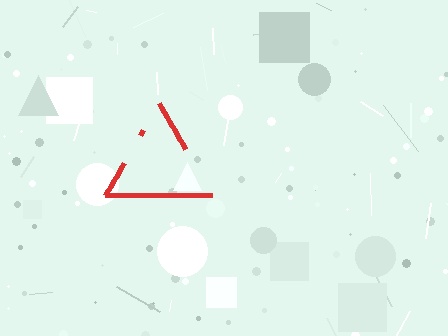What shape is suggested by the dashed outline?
The dashed outline suggests a triangle.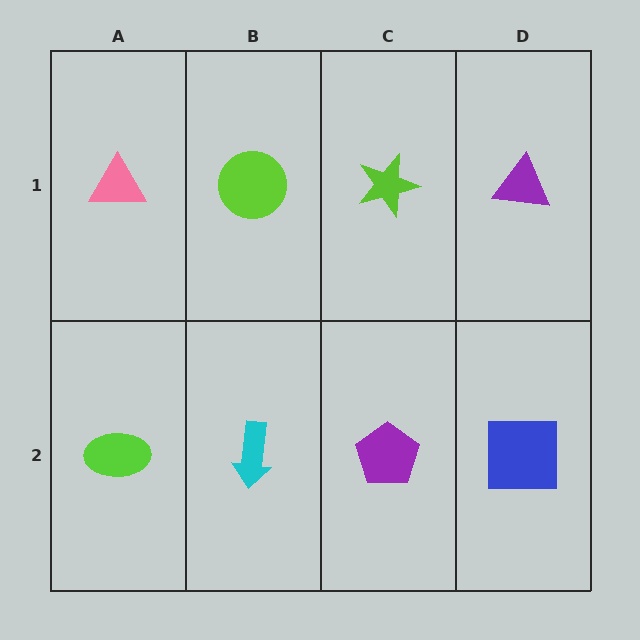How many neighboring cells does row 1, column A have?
2.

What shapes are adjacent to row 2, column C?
A lime star (row 1, column C), a cyan arrow (row 2, column B), a blue square (row 2, column D).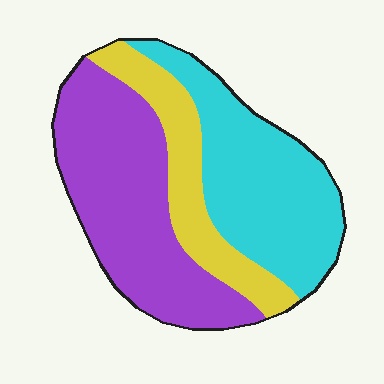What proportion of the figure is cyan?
Cyan takes up about three eighths (3/8) of the figure.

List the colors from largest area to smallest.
From largest to smallest: purple, cyan, yellow.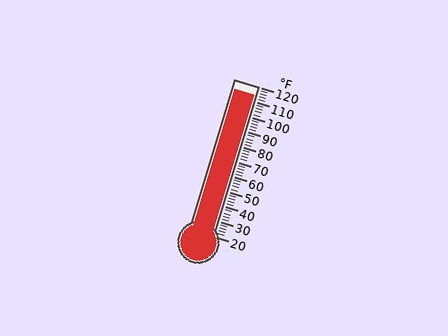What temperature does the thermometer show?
The thermometer shows approximately 114°F.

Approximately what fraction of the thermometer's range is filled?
The thermometer is filled to approximately 95% of its range.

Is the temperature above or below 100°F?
The temperature is above 100°F.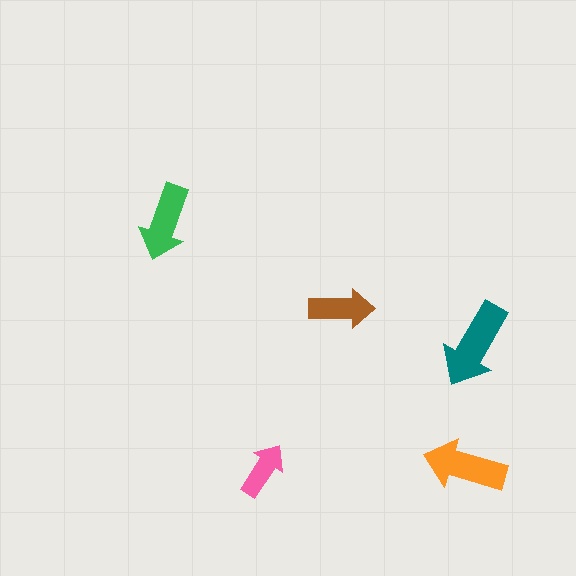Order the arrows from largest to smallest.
the teal one, the orange one, the green one, the brown one, the pink one.